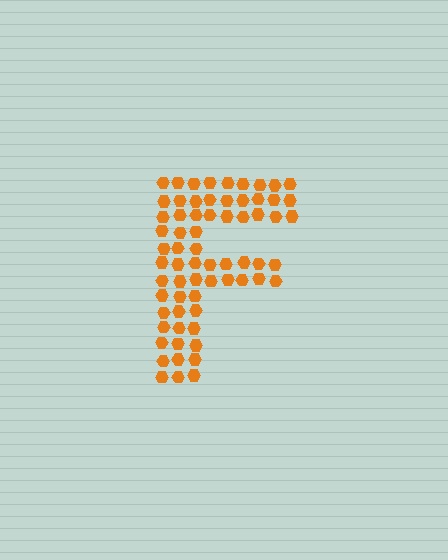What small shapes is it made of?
It is made of small hexagons.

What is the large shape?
The large shape is the letter F.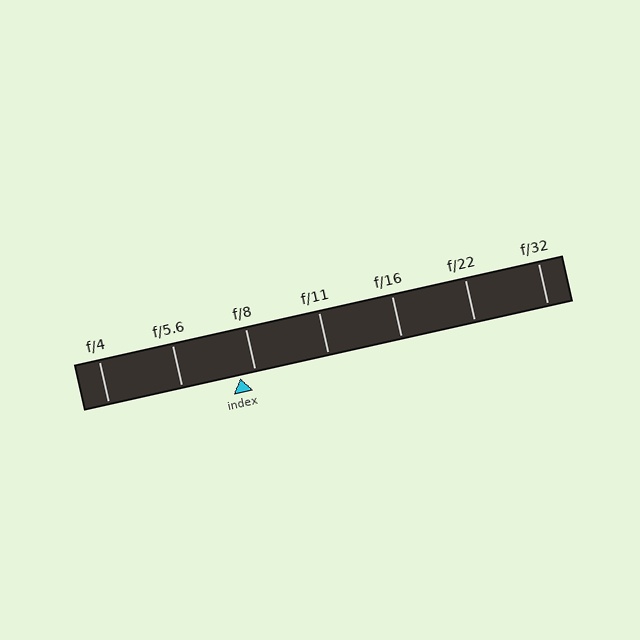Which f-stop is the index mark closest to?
The index mark is closest to f/8.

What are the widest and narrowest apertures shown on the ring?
The widest aperture shown is f/4 and the narrowest is f/32.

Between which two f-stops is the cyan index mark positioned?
The index mark is between f/5.6 and f/8.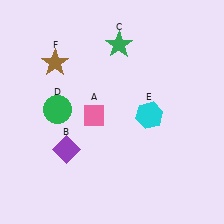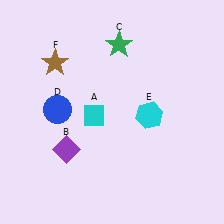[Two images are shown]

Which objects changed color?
A changed from pink to cyan. D changed from green to blue.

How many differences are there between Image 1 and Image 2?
There are 2 differences between the two images.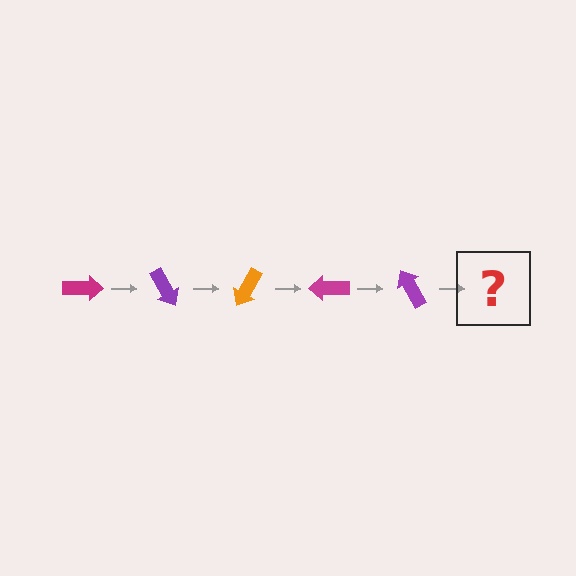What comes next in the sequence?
The next element should be an orange arrow, rotated 300 degrees from the start.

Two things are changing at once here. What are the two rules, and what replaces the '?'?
The two rules are that it rotates 60 degrees each step and the color cycles through magenta, purple, and orange. The '?' should be an orange arrow, rotated 300 degrees from the start.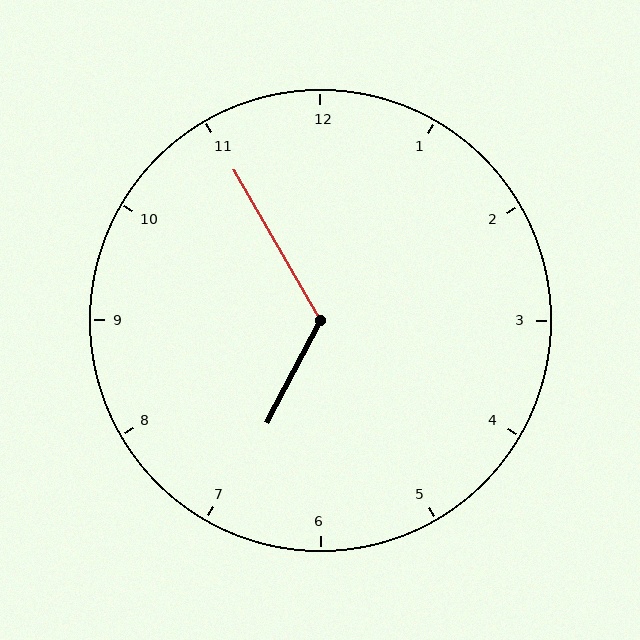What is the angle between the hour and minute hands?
Approximately 122 degrees.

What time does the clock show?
6:55.